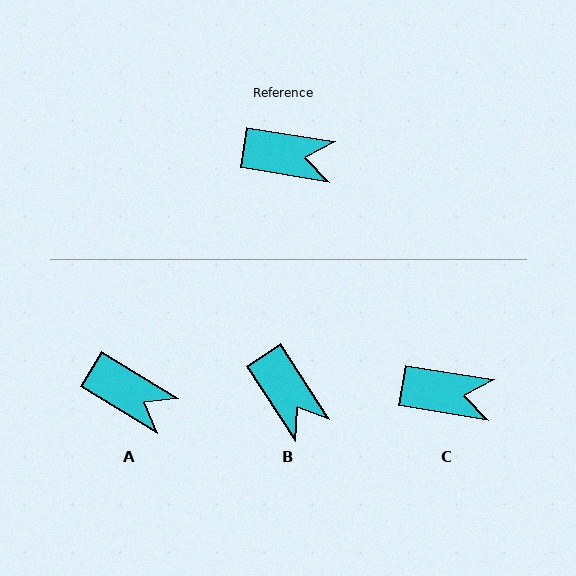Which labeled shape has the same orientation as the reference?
C.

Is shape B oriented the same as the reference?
No, it is off by about 47 degrees.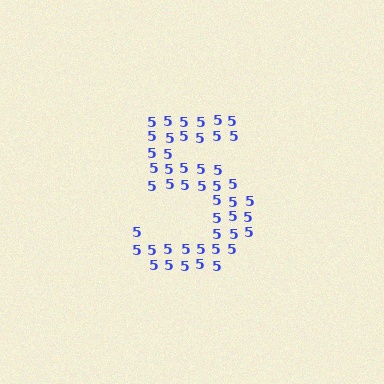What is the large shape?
The large shape is the digit 5.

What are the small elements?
The small elements are digit 5's.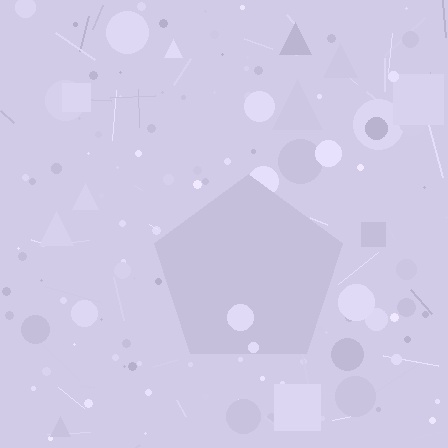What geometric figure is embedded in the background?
A pentagon is embedded in the background.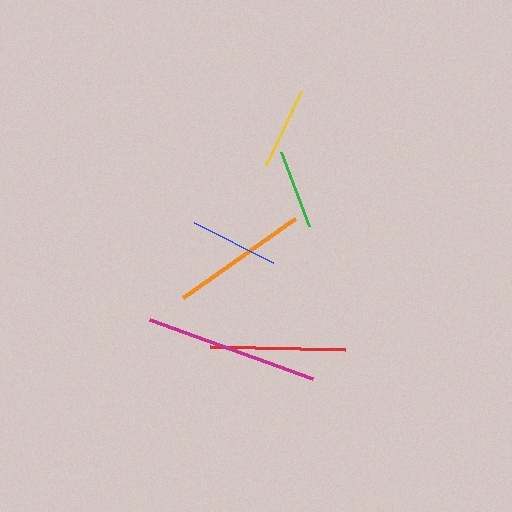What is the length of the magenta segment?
The magenta segment is approximately 173 pixels long.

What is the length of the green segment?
The green segment is approximately 79 pixels long.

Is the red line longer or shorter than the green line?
The red line is longer than the green line.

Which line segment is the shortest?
The green line is the shortest at approximately 79 pixels.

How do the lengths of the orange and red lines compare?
The orange and red lines are approximately the same length.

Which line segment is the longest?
The magenta line is the longest at approximately 173 pixels.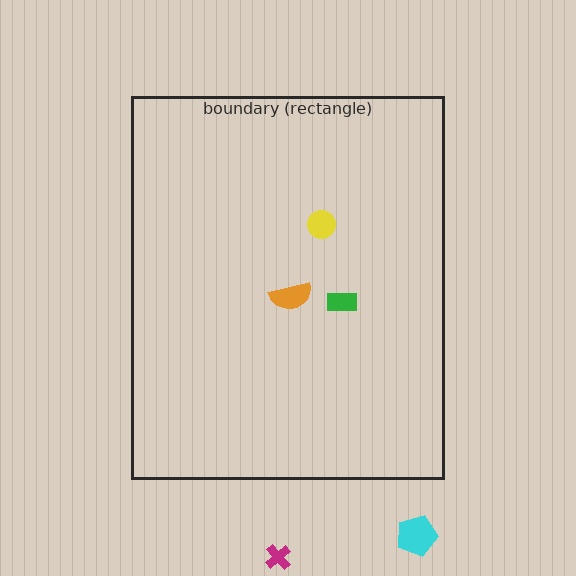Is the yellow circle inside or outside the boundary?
Inside.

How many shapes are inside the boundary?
3 inside, 2 outside.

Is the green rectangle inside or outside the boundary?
Inside.